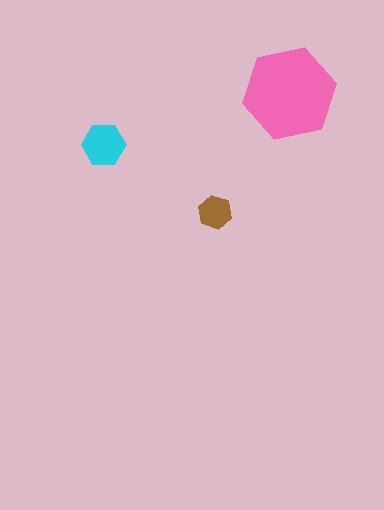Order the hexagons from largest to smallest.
the pink one, the cyan one, the brown one.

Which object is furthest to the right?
The pink hexagon is rightmost.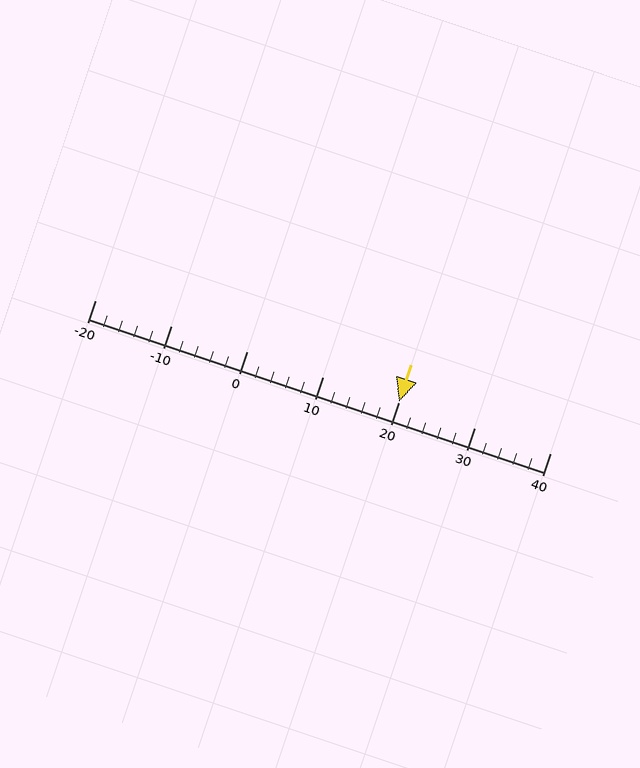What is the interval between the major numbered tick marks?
The major tick marks are spaced 10 units apart.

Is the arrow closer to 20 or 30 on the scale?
The arrow is closer to 20.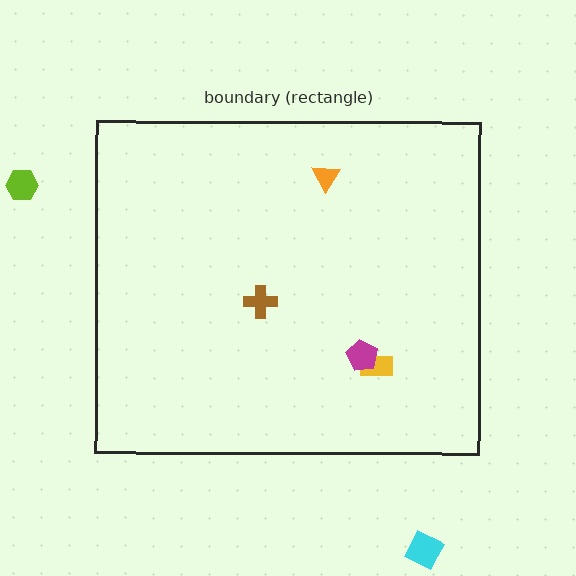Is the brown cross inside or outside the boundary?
Inside.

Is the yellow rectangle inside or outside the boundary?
Inside.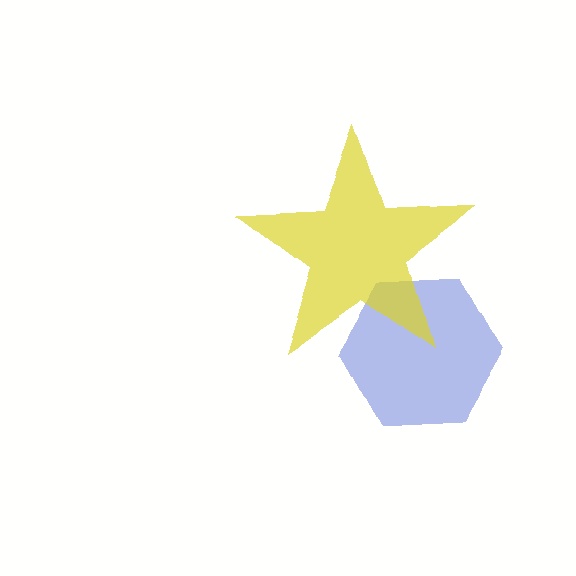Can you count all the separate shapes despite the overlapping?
Yes, there are 2 separate shapes.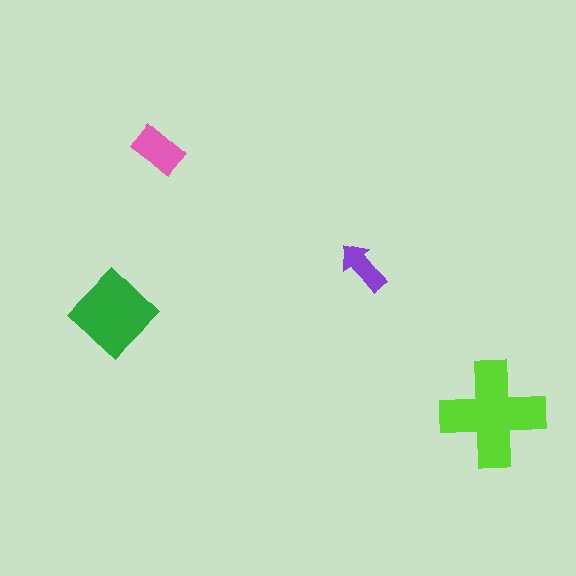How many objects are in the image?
There are 4 objects in the image.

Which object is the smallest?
The purple arrow.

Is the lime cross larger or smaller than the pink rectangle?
Larger.